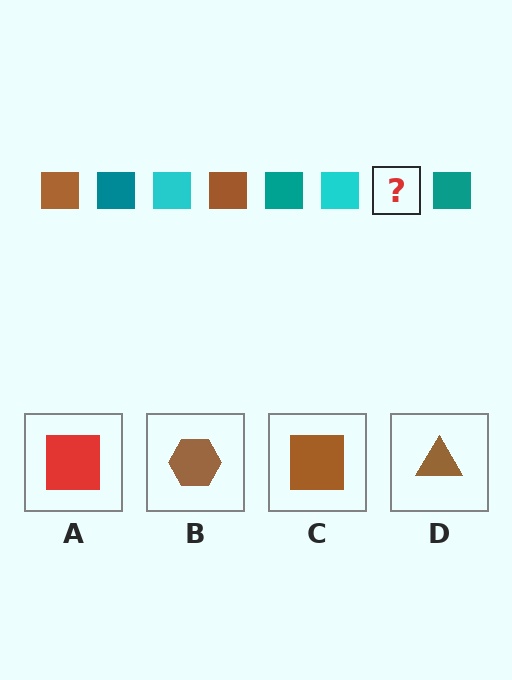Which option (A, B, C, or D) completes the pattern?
C.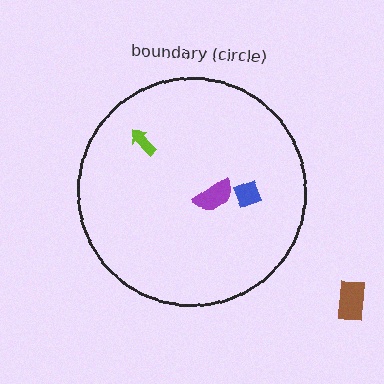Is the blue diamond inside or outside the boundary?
Inside.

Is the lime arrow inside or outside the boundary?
Inside.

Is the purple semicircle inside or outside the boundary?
Inside.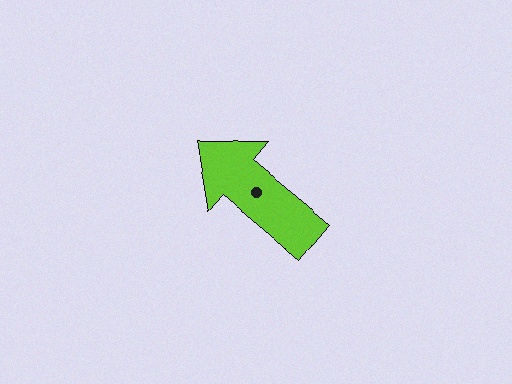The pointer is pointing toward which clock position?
Roughly 10 o'clock.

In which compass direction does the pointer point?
Northwest.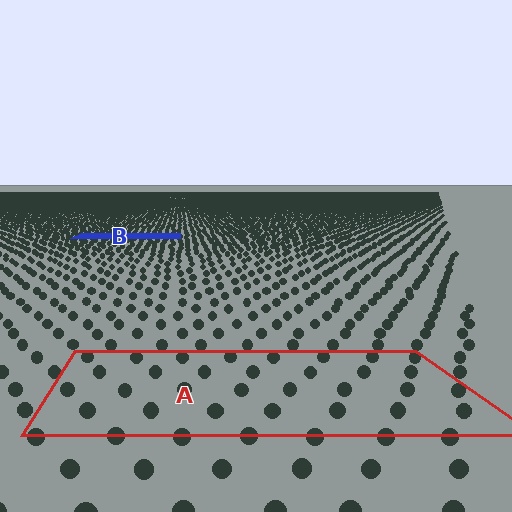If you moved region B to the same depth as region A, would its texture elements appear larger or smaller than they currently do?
They would appear larger. At a closer depth, the same texture elements are projected at a bigger on-screen size.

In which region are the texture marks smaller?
The texture marks are smaller in region B, because it is farther away.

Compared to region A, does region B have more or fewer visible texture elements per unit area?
Region B has more texture elements per unit area — they are packed more densely because it is farther away.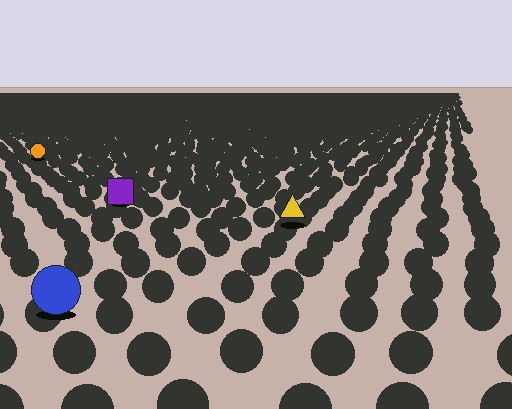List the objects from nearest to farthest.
From nearest to farthest: the blue circle, the yellow triangle, the purple square, the orange circle.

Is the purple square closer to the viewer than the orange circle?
Yes. The purple square is closer — you can tell from the texture gradient: the ground texture is coarser near it.